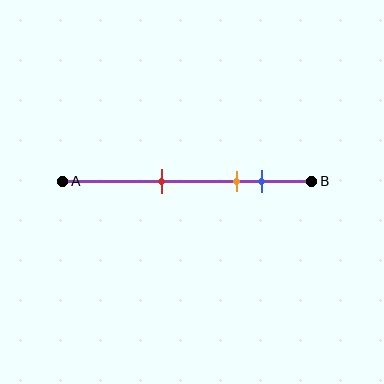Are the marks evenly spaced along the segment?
No, the marks are not evenly spaced.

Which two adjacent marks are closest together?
The orange and blue marks are the closest adjacent pair.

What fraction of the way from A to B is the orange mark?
The orange mark is approximately 70% (0.7) of the way from A to B.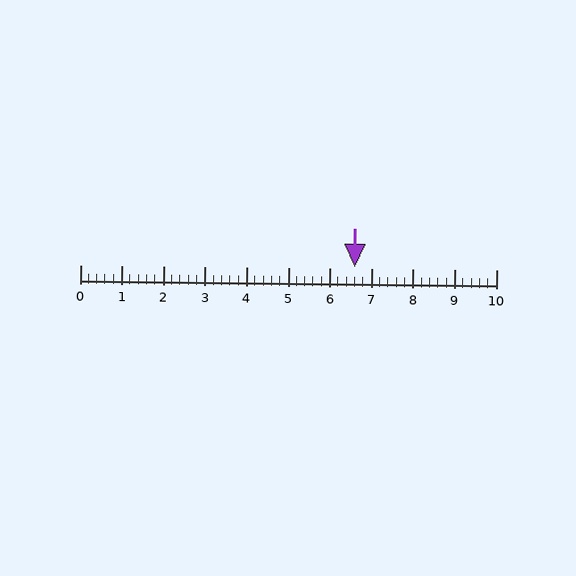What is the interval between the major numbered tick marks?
The major tick marks are spaced 1 units apart.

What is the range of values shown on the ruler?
The ruler shows values from 0 to 10.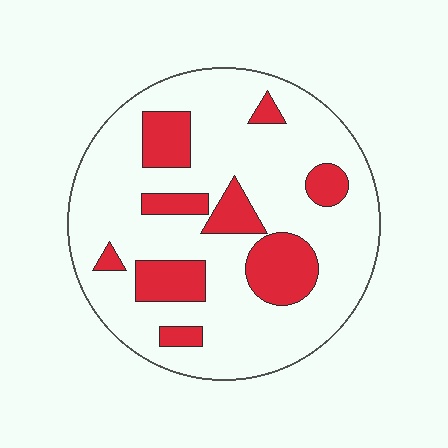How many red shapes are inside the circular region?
9.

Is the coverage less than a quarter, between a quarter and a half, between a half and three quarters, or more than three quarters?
Less than a quarter.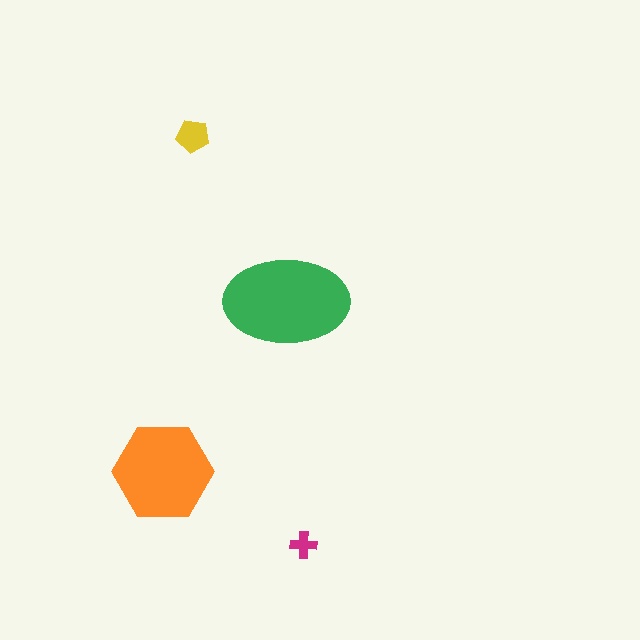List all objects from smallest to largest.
The magenta cross, the yellow pentagon, the orange hexagon, the green ellipse.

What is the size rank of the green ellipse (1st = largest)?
1st.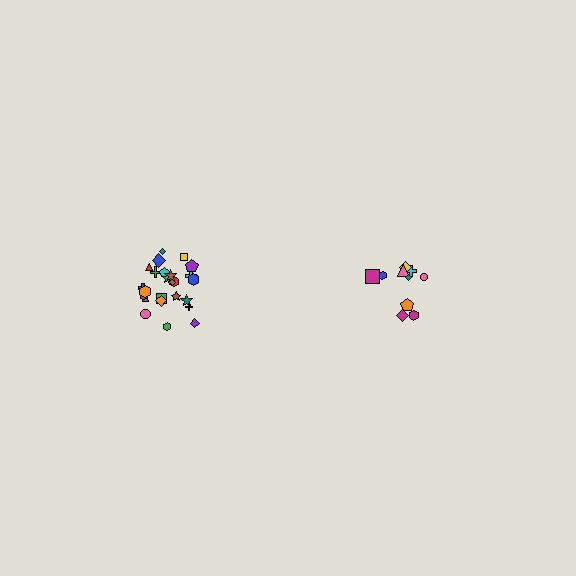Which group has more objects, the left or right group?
The left group.